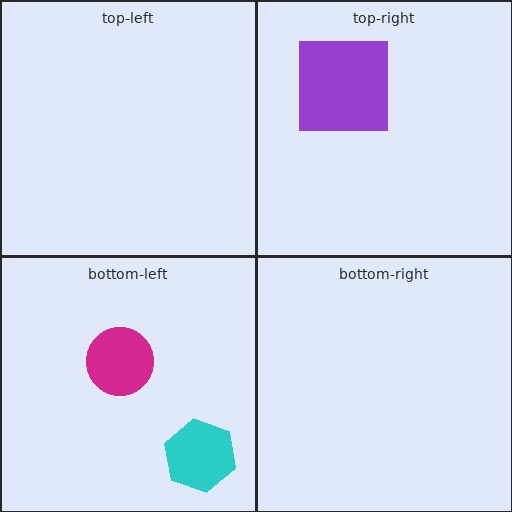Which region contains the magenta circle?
The bottom-left region.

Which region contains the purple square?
The top-right region.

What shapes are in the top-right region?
The purple square.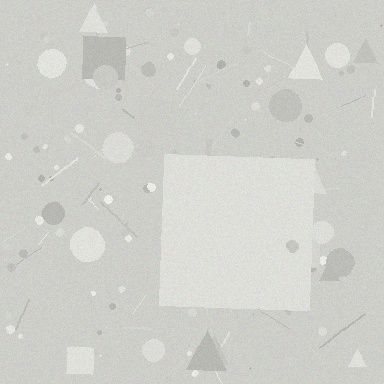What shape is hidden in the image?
A square is hidden in the image.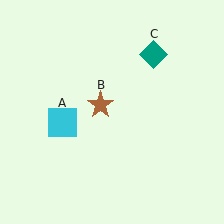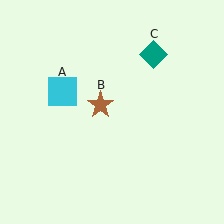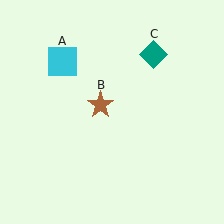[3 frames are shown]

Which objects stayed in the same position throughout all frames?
Brown star (object B) and teal diamond (object C) remained stationary.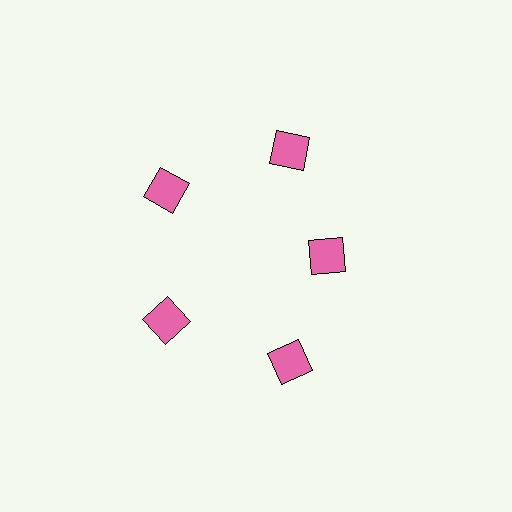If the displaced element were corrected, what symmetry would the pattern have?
It would have 5-fold rotational symmetry — the pattern would map onto itself every 72 degrees.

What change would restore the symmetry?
The symmetry would be restored by moving it outward, back onto the ring so that all 5 diamonds sit at equal angles and equal distance from the center.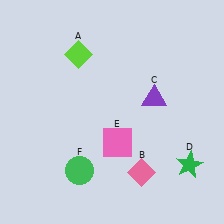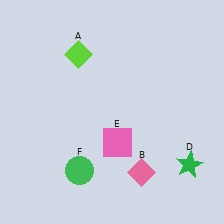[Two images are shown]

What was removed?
The purple triangle (C) was removed in Image 2.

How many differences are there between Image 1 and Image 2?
There is 1 difference between the two images.